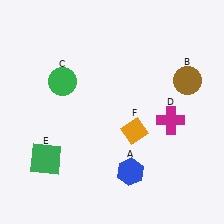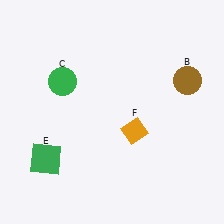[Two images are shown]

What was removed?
The blue hexagon (A), the magenta cross (D) were removed in Image 2.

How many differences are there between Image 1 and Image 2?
There are 2 differences between the two images.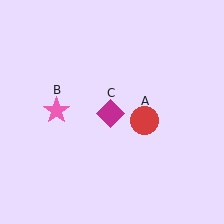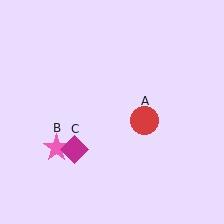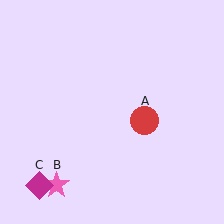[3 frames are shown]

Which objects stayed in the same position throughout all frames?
Red circle (object A) remained stationary.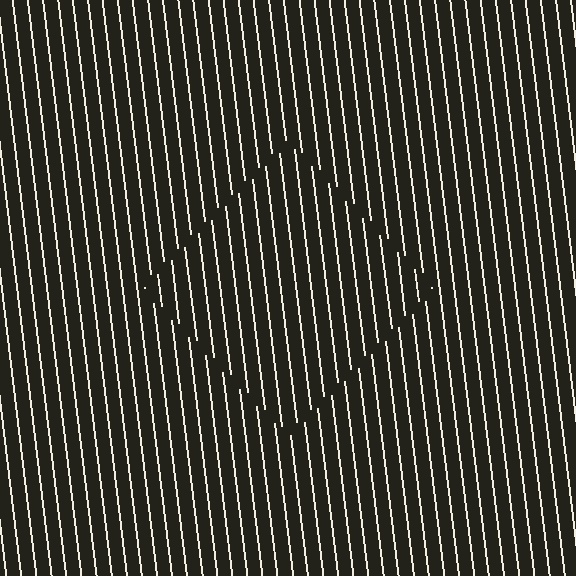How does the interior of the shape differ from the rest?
The interior of the shape contains the same grating, shifted by half a period — the contour is defined by the phase discontinuity where line-ends from the inner and outer gratings abut.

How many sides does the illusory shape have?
4 sides — the line-ends trace a square.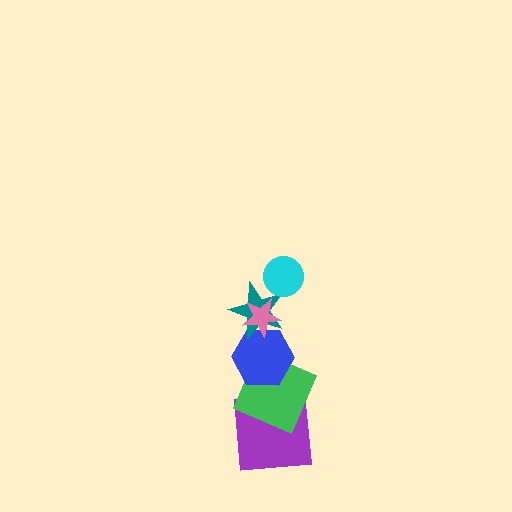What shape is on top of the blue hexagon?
The teal star is on top of the blue hexagon.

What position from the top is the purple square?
The purple square is 6th from the top.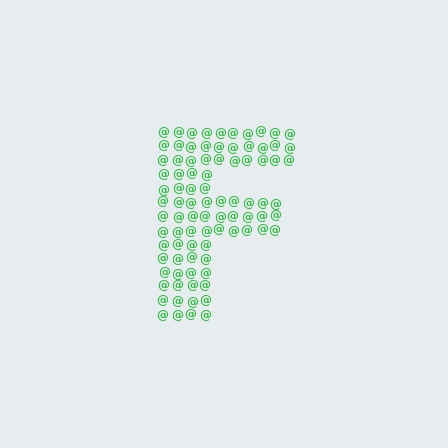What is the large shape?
The large shape is the letter F.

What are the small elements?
The small elements are at signs.